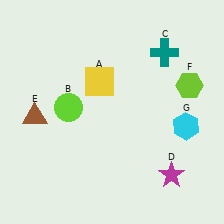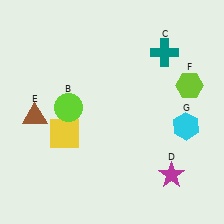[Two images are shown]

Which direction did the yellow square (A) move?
The yellow square (A) moved down.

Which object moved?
The yellow square (A) moved down.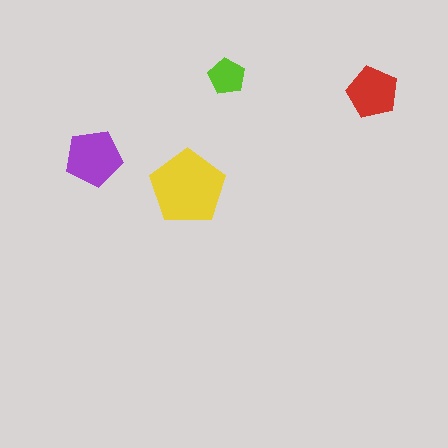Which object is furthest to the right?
The red pentagon is rightmost.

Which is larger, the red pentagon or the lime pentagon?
The red one.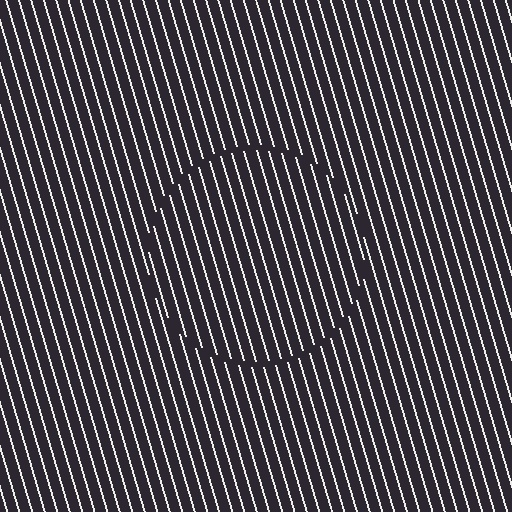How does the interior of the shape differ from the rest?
The interior of the shape contains the same grating, shifted by half a period — the contour is defined by the phase discontinuity where line-ends from the inner and outer gratings abut.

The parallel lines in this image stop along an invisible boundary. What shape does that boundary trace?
An illusory circle. The interior of the shape contains the same grating, shifted by half a period — the contour is defined by the phase discontinuity where line-ends from the inner and outer gratings abut.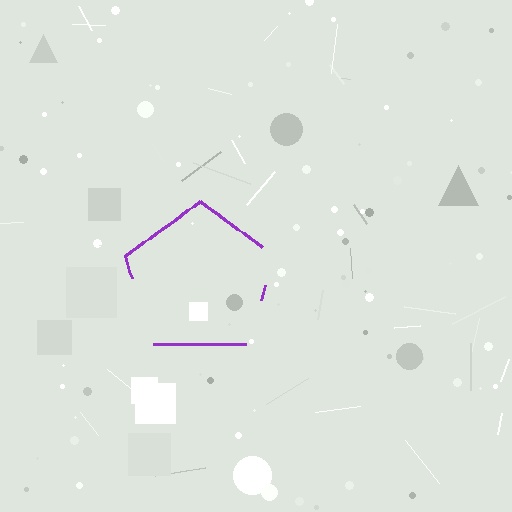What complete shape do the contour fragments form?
The contour fragments form a pentagon.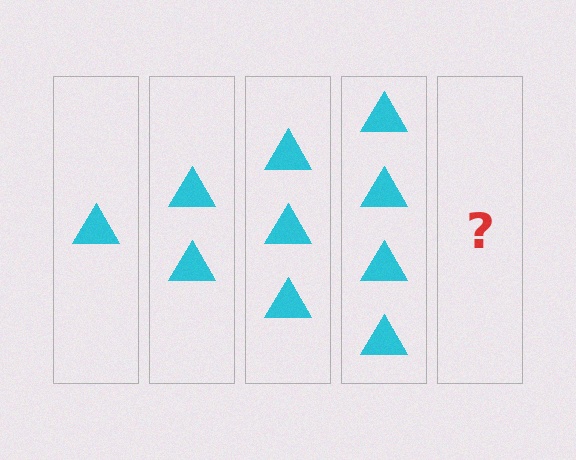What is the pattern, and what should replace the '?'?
The pattern is that each step adds one more triangle. The '?' should be 5 triangles.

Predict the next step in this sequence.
The next step is 5 triangles.